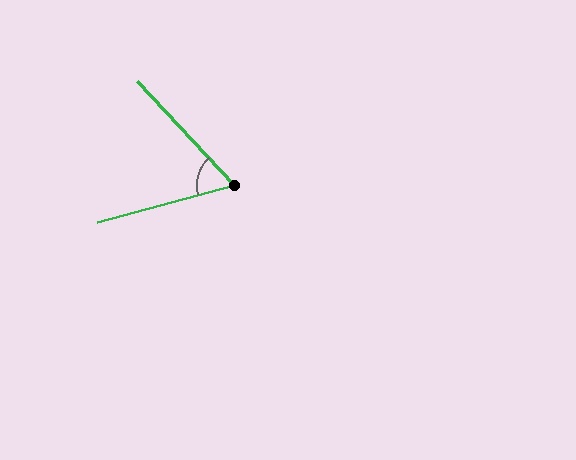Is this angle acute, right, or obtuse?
It is acute.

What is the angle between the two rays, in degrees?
Approximately 62 degrees.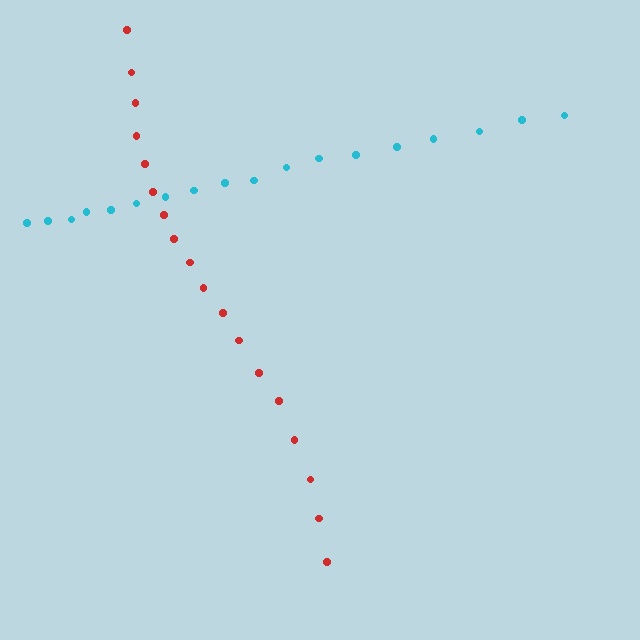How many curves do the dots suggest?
There are 2 distinct paths.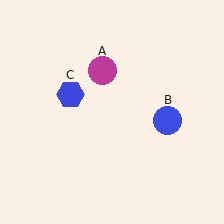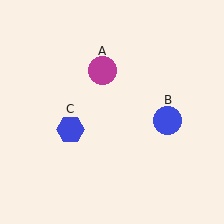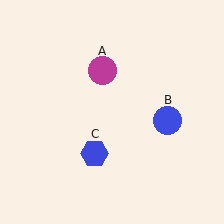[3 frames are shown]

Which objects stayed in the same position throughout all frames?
Magenta circle (object A) and blue circle (object B) remained stationary.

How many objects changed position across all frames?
1 object changed position: blue hexagon (object C).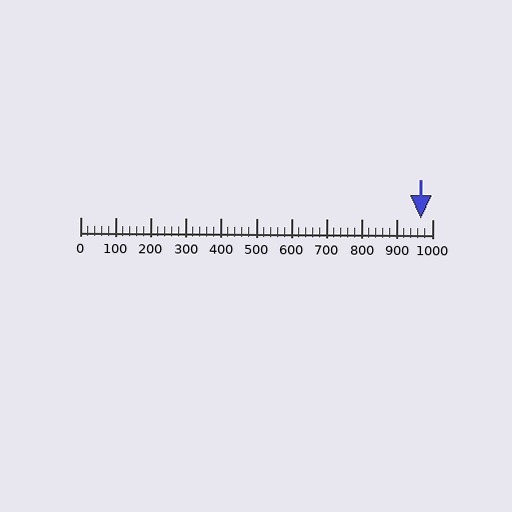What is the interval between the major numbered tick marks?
The major tick marks are spaced 100 units apart.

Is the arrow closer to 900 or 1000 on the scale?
The arrow is closer to 1000.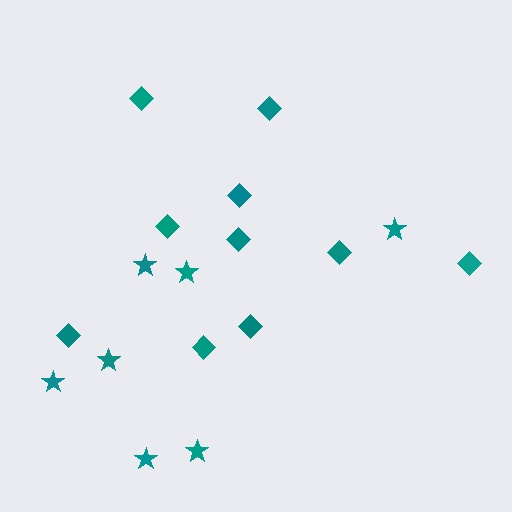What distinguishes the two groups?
There are 2 groups: one group of diamonds (10) and one group of stars (7).